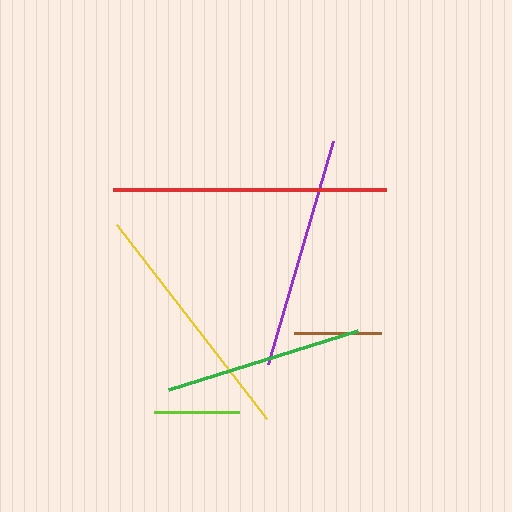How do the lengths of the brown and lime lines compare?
The brown and lime lines are approximately the same length.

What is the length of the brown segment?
The brown segment is approximately 86 pixels long.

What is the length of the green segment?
The green segment is approximately 198 pixels long.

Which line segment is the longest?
The red line is the longest at approximately 273 pixels.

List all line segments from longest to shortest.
From longest to shortest: red, yellow, purple, green, brown, lime.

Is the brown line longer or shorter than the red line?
The red line is longer than the brown line.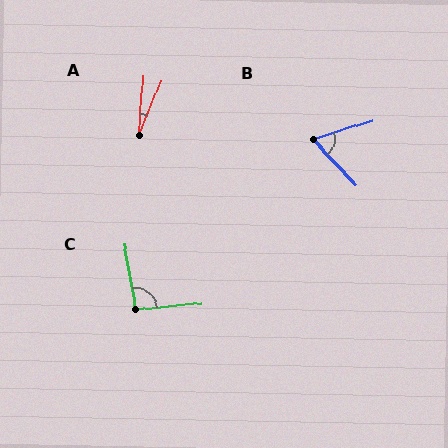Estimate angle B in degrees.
Approximately 65 degrees.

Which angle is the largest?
C, at approximately 94 degrees.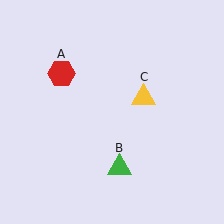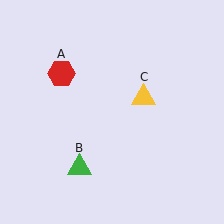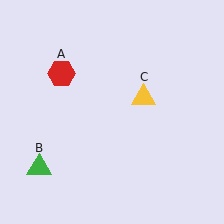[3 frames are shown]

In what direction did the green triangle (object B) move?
The green triangle (object B) moved left.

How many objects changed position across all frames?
1 object changed position: green triangle (object B).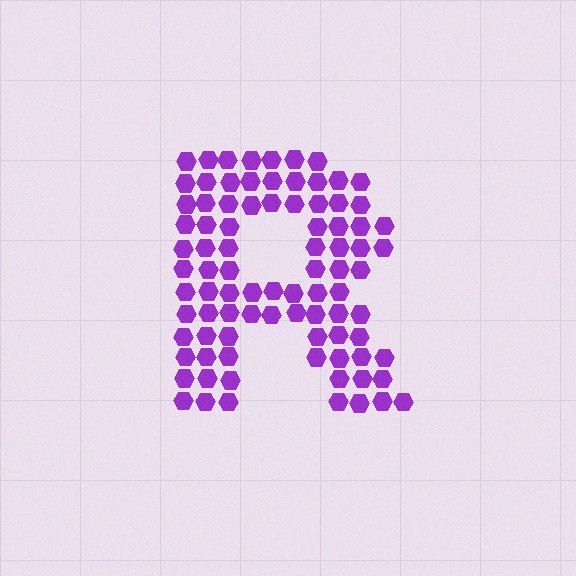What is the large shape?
The large shape is the letter R.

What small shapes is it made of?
It is made of small hexagons.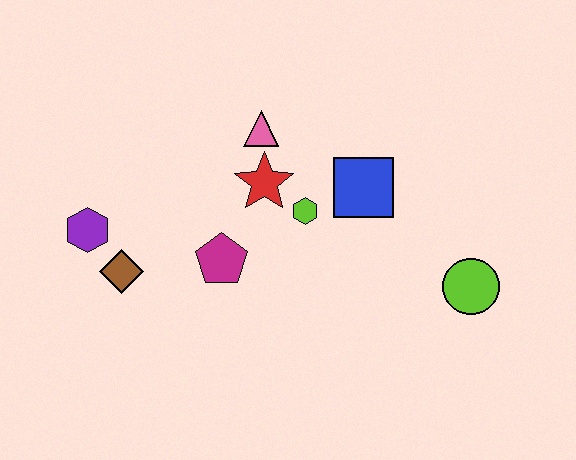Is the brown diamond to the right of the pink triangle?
No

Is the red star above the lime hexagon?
Yes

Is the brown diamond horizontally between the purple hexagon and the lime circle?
Yes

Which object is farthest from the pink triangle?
The lime circle is farthest from the pink triangle.